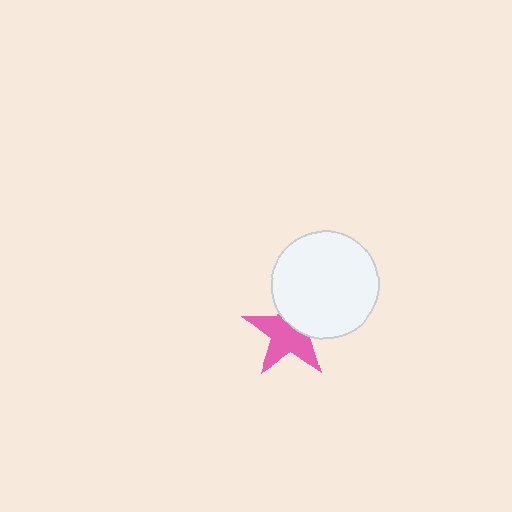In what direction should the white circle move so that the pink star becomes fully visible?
The white circle should move toward the upper-right. That is the shortest direction to clear the overlap and leave the pink star fully visible.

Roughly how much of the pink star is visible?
About half of it is visible (roughly 62%).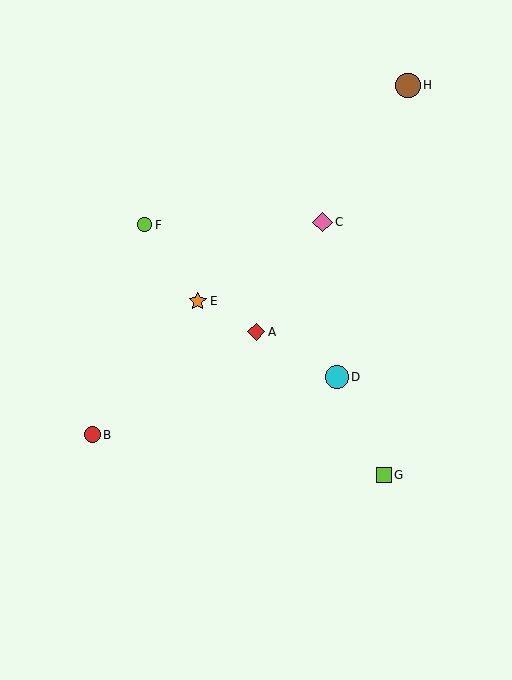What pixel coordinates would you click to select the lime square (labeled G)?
Click at (384, 475) to select the lime square G.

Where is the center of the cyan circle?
The center of the cyan circle is at (337, 377).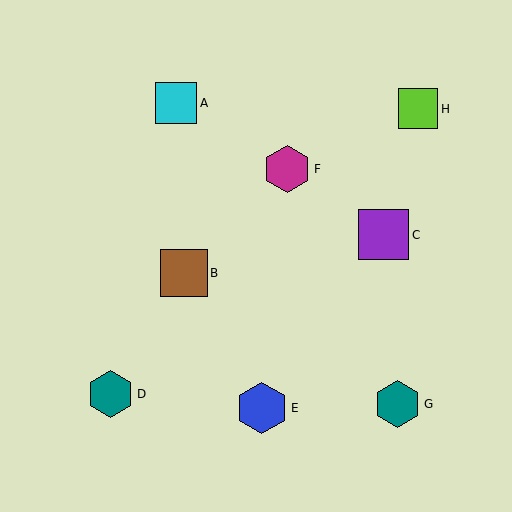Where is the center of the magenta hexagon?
The center of the magenta hexagon is at (287, 169).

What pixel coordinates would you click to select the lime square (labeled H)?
Click at (418, 109) to select the lime square H.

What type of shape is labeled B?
Shape B is a brown square.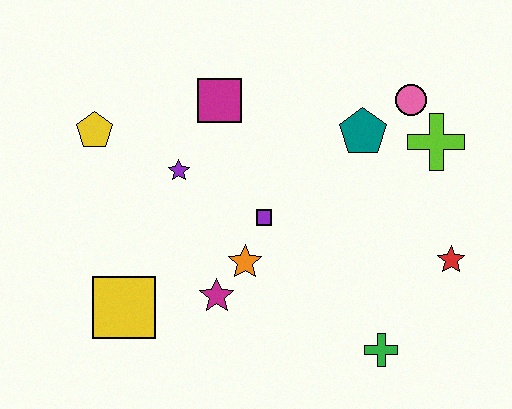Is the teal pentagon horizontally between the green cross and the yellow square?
Yes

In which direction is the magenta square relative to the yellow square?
The magenta square is above the yellow square.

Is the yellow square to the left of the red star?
Yes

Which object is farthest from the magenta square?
The green cross is farthest from the magenta square.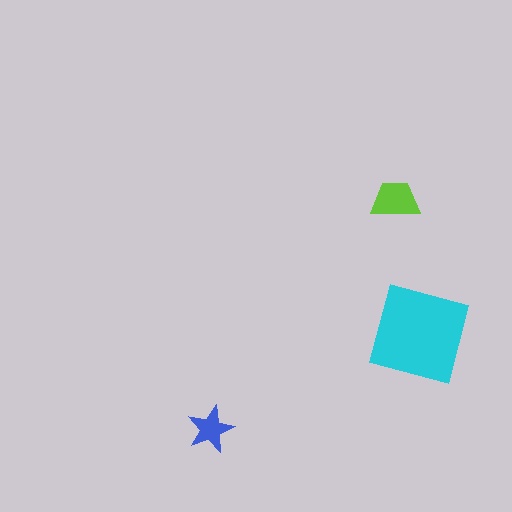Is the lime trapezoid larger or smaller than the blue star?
Larger.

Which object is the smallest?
The blue star.